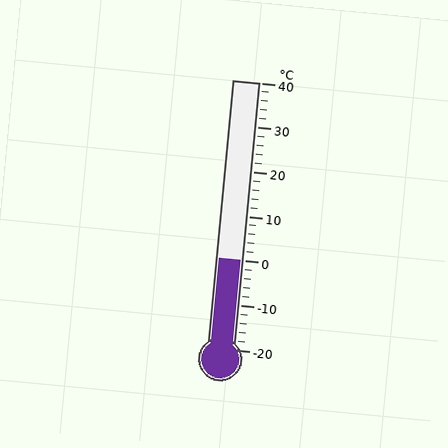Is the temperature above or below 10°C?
The temperature is below 10°C.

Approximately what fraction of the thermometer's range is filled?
The thermometer is filled to approximately 35% of its range.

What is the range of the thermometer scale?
The thermometer scale ranges from -20°C to 40°C.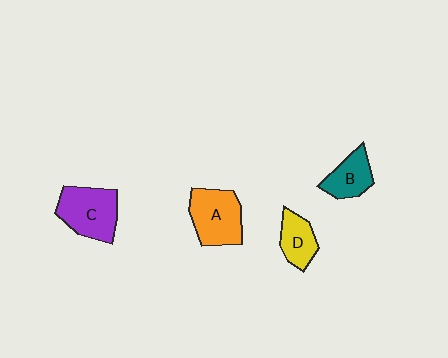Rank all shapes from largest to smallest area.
From largest to smallest: C (purple), A (orange), B (teal), D (yellow).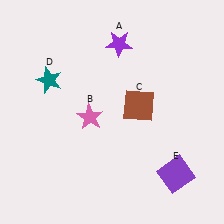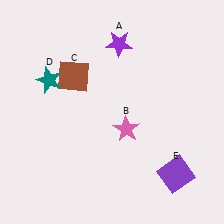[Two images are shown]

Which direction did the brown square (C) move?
The brown square (C) moved left.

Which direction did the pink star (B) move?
The pink star (B) moved right.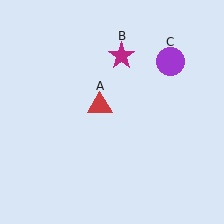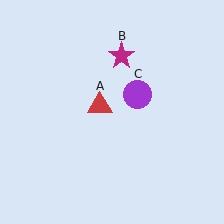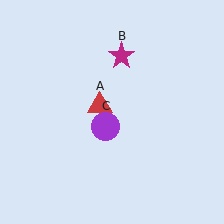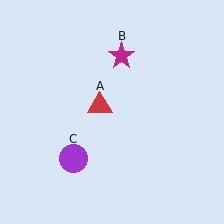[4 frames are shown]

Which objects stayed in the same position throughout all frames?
Red triangle (object A) and magenta star (object B) remained stationary.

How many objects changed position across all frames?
1 object changed position: purple circle (object C).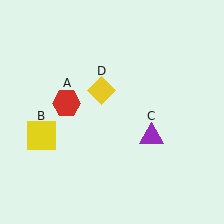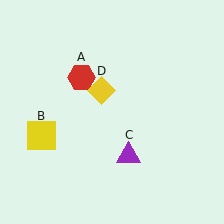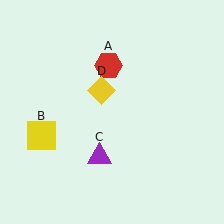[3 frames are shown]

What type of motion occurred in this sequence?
The red hexagon (object A), purple triangle (object C) rotated clockwise around the center of the scene.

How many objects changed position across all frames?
2 objects changed position: red hexagon (object A), purple triangle (object C).